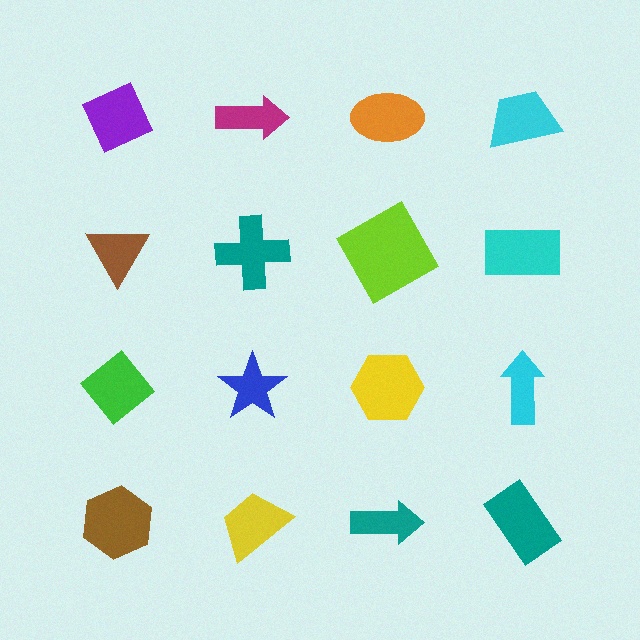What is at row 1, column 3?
An orange ellipse.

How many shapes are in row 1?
4 shapes.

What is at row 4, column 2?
A yellow trapezoid.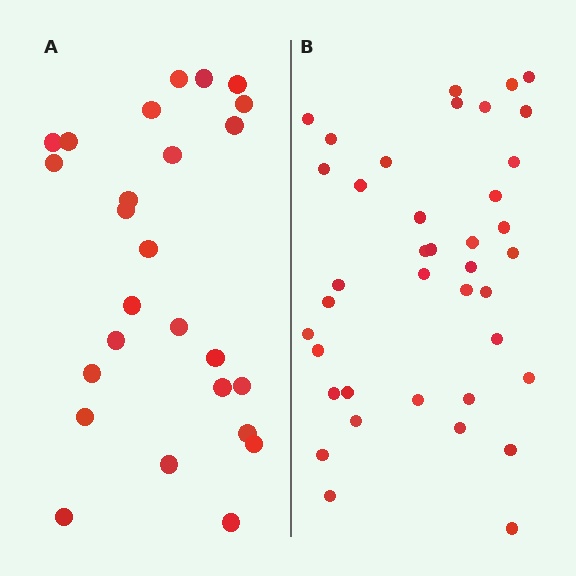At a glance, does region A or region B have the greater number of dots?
Region B (the right region) has more dots.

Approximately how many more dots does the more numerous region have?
Region B has approximately 15 more dots than region A.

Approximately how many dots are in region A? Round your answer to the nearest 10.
About 30 dots. (The exact count is 26, which rounds to 30.)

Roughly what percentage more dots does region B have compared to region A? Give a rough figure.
About 50% more.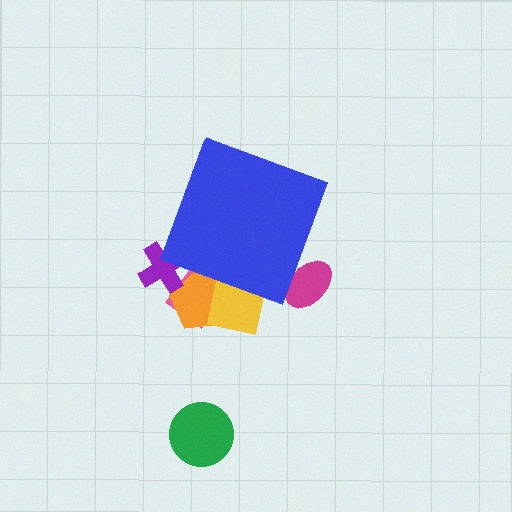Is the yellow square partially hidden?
Yes, the yellow square is partially hidden behind the blue diamond.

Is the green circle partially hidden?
No, the green circle is fully visible.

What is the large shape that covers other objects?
A blue diamond.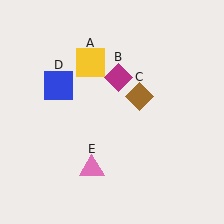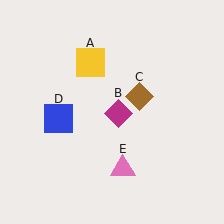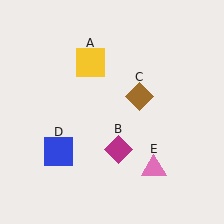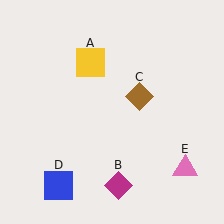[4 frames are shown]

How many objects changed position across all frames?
3 objects changed position: magenta diamond (object B), blue square (object D), pink triangle (object E).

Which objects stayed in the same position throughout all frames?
Yellow square (object A) and brown diamond (object C) remained stationary.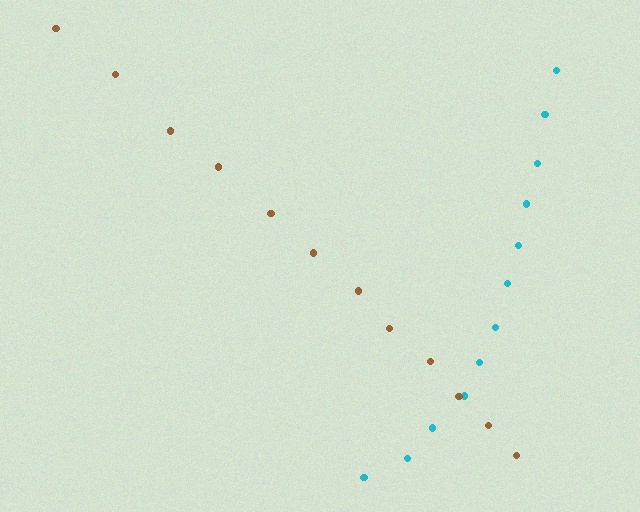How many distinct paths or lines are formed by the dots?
There are 2 distinct paths.